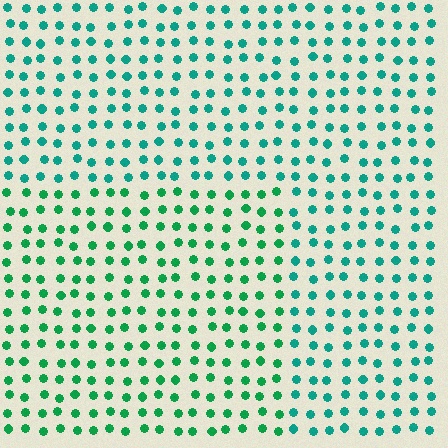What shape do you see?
I see a rectangle.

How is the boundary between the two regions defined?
The boundary is defined purely by a slight shift in hue (about 26 degrees). Spacing, size, and orientation are identical on both sides.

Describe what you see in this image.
The image is filled with small teal elements in a uniform arrangement. A rectangle-shaped region is visible where the elements are tinted to a slightly different hue, forming a subtle color boundary.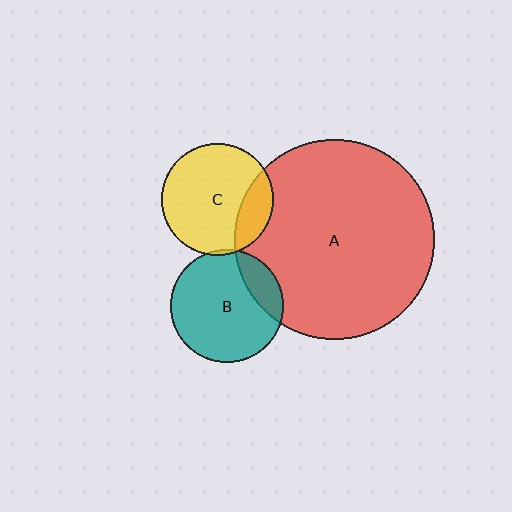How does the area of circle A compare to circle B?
Approximately 3.1 times.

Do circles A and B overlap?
Yes.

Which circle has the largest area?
Circle A (red).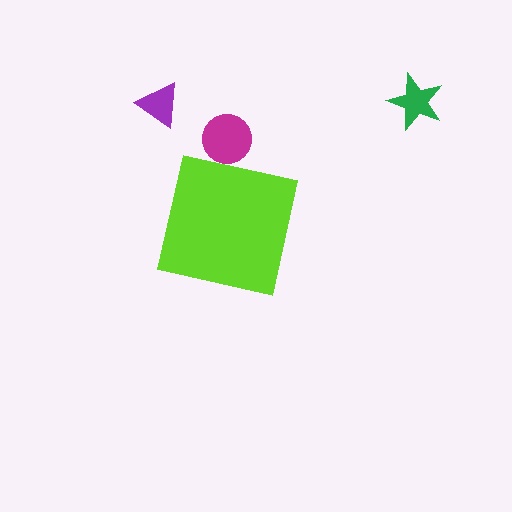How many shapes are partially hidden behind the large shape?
1 shape is partially hidden.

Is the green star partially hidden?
No, the green star is fully visible.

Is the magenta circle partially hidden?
Yes, the magenta circle is partially hidden behind the lime square.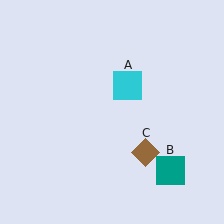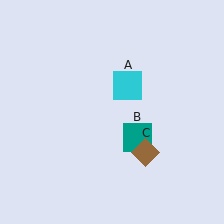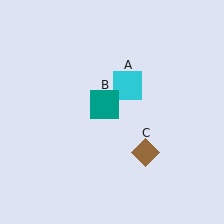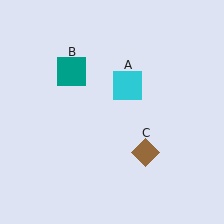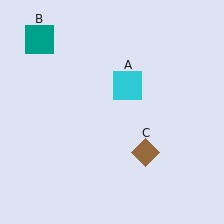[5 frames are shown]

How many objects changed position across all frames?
1 object changed position: teal square (object B).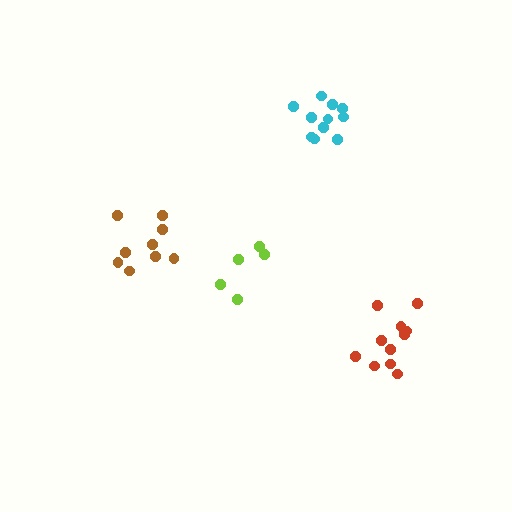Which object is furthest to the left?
The brown cluster is leftmost.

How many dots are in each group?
Group 1: 11 dots, Group 2: 11 dots, Group 3: 9 dots, Group 4: 5 dots (36 total).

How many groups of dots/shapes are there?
There are 4 groups.